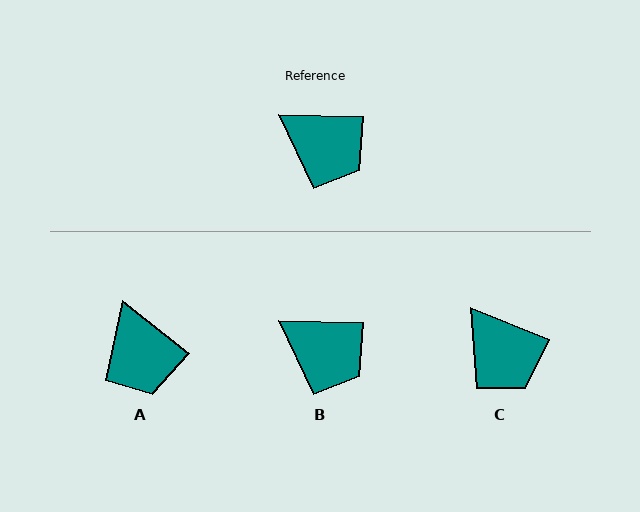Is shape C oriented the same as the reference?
No, it is off by about 21 degrees.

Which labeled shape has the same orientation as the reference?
B.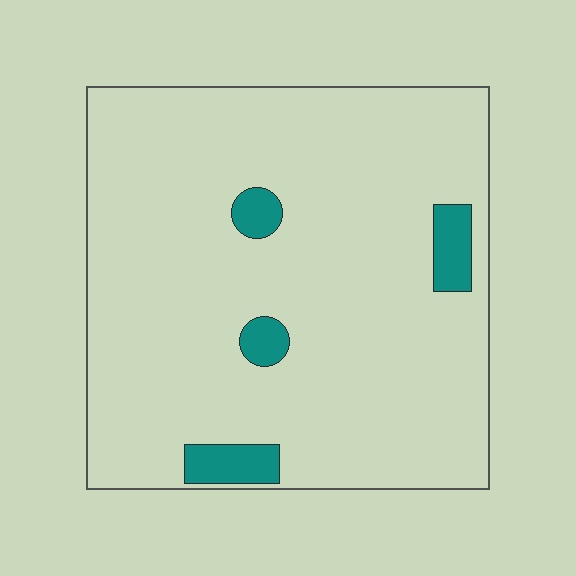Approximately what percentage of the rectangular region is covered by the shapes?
Approximately 5%.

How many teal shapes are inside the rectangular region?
4.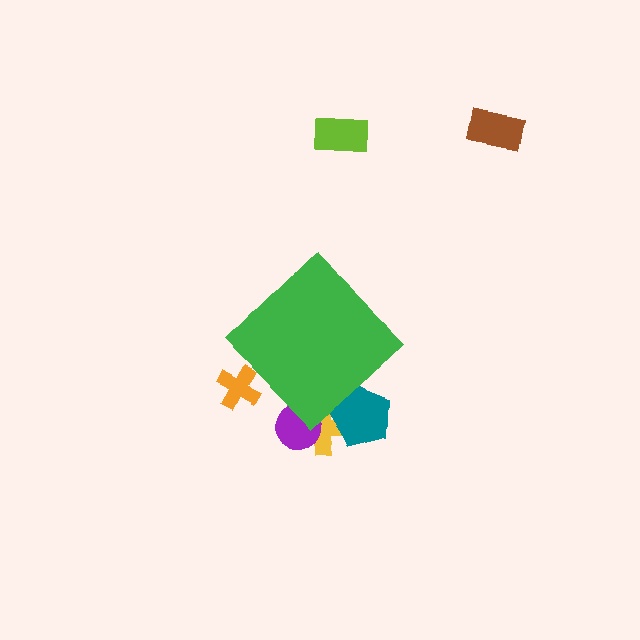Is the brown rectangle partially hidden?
No, the brown rectangle is fully visible.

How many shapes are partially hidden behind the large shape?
4 shapes are partially hidden.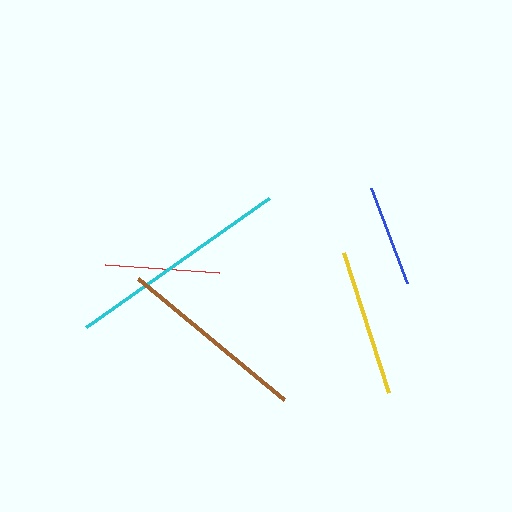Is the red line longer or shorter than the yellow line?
The yellow line is longer than the red line.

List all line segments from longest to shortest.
From longest to shortest: cyan, brown, yellow, red, blue.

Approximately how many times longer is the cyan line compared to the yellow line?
The cyan line is approximately 1.5 times the length of the yellow line.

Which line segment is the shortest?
The blue line is the shortest at approximately 101 pixels.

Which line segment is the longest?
The cyan line is the longest at approximately 224 pixels.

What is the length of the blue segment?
The blue segment is approximately 101 pixels long.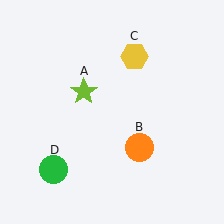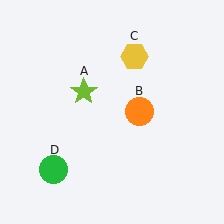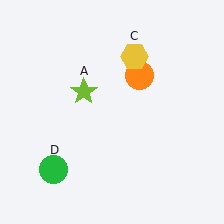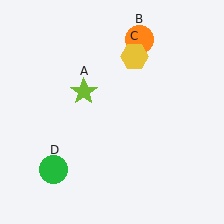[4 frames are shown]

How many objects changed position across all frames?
1 object changed position: orange circle (object B).